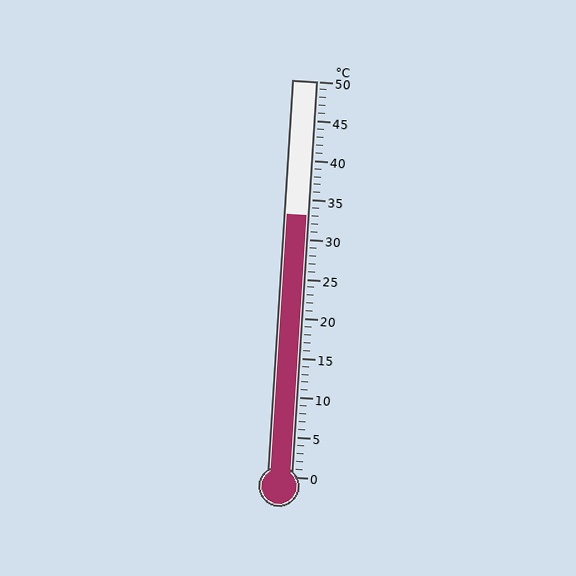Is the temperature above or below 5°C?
The temperature is above 5°C.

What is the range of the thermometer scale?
The thermometer scale ranges from 0°C to 50°C.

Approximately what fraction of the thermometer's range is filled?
The thermometer is filled to approximately 65% of its range.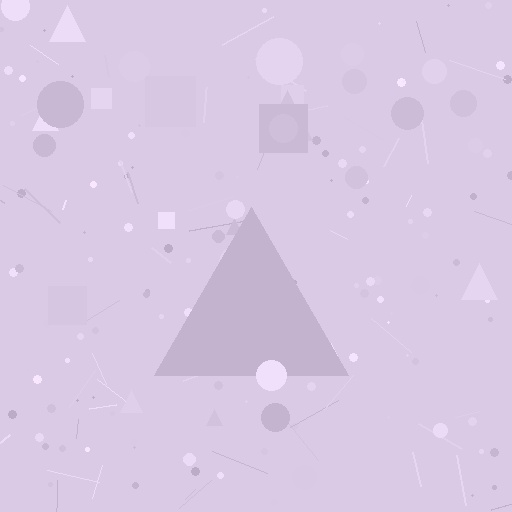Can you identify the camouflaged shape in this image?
The camouflaged shape is a triangle.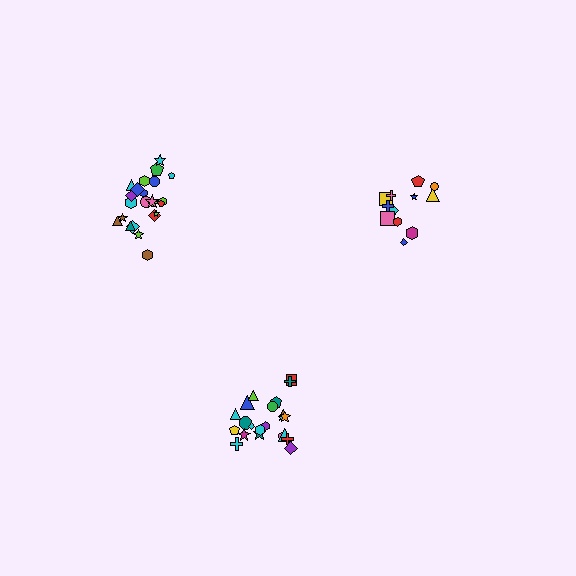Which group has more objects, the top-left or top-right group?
The top-left group.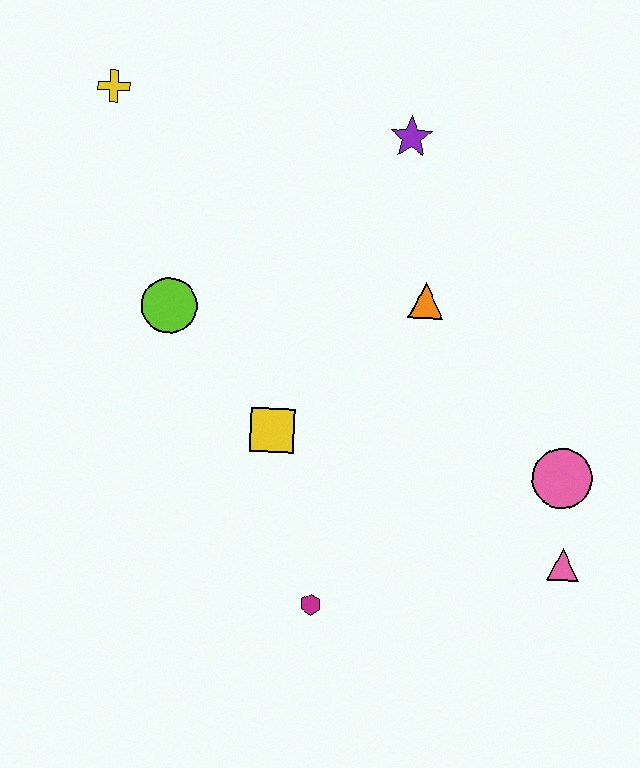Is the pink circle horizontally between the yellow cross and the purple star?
No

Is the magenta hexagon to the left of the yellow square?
No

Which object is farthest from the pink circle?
The yellow cross is farthest from the pink circle.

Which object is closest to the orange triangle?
The purple star is closest to the orange triangle.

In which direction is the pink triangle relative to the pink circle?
The pink triangle is below the pink circle.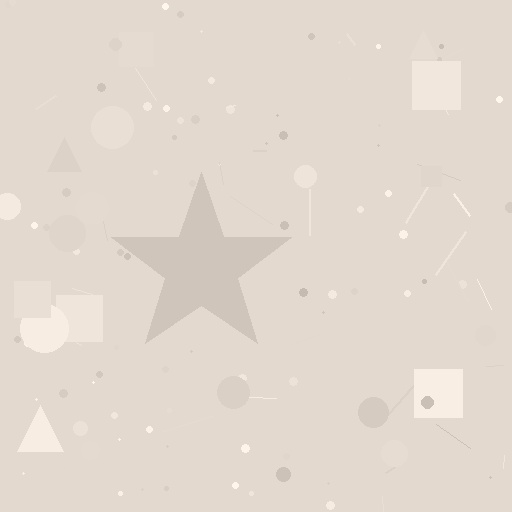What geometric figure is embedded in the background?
A star is embedded in the background.